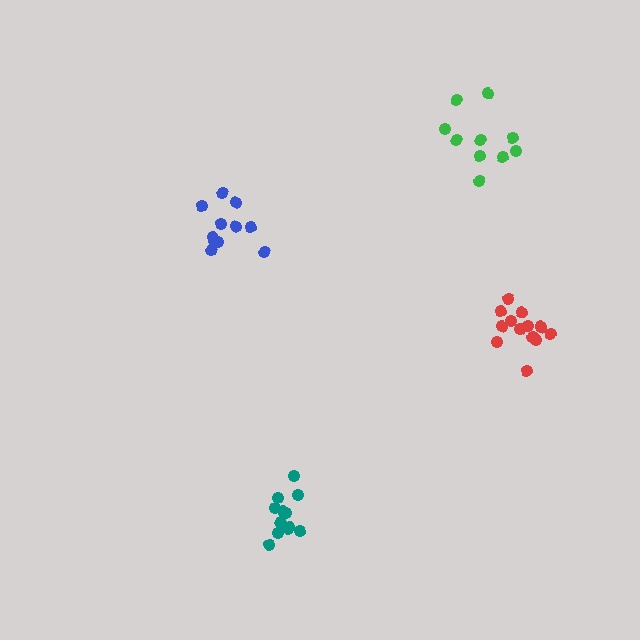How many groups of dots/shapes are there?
There are 4 groups.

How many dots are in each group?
Group 1: 13 dots, Group 2: 11 dots, Group 3: 12 dots, Group 4: 10 dots (46 total).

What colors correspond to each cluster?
The clusters are colored: red, blue, teal, green.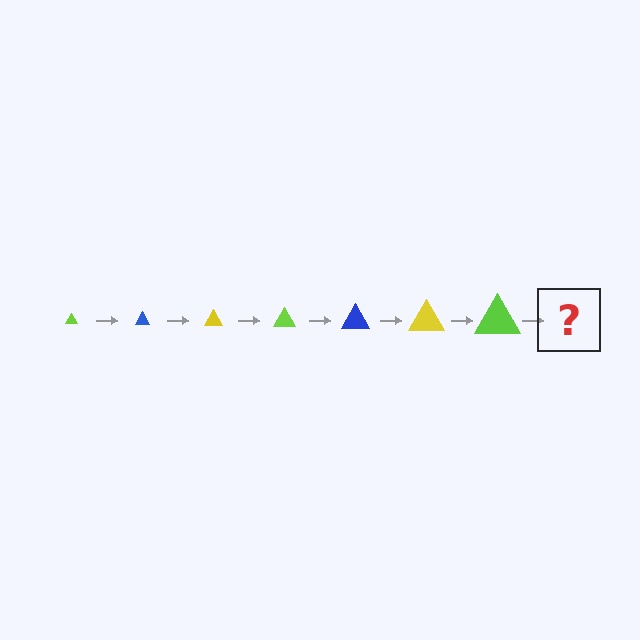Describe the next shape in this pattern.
It should be a blue triangle, larger than the previous one.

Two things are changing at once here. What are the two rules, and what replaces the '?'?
The two rules are that the triangle grows larger each step and the color cycles through lime, blue, and yellow. The '?' should be a blue triangle, larger than the previous one.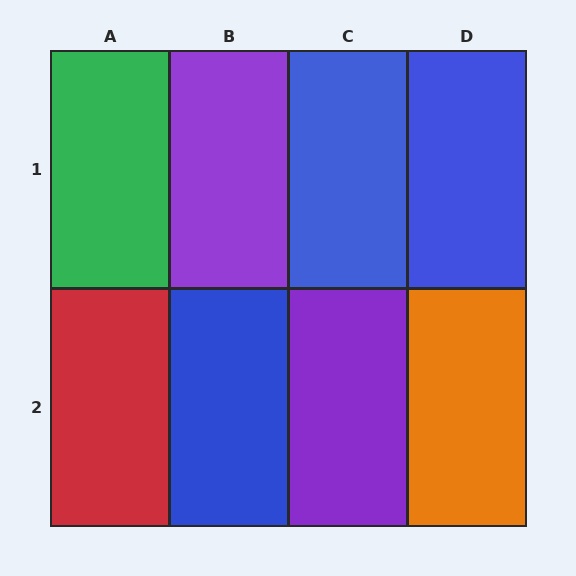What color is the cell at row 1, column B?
Purple.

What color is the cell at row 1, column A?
Green.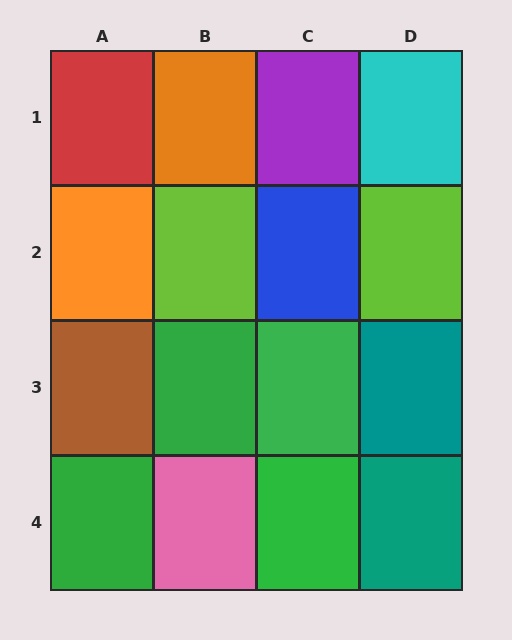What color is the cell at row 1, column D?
Cyan.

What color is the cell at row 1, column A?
Red.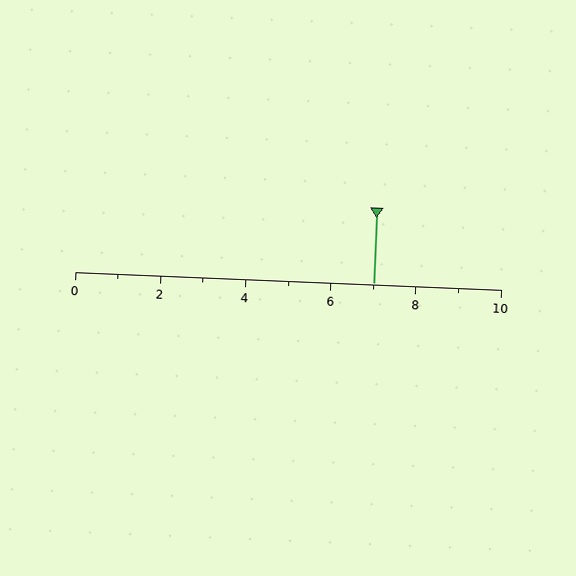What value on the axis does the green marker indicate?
The marker indicates approximately 7.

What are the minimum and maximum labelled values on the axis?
The axis runs from 0 to 10.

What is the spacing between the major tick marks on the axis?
The major ticks are spaced 2 apart.